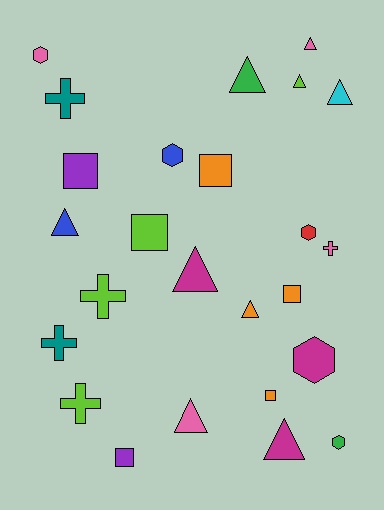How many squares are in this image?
There are 6 squares.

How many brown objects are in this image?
There are no brown objects.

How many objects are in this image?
There are 25 objects.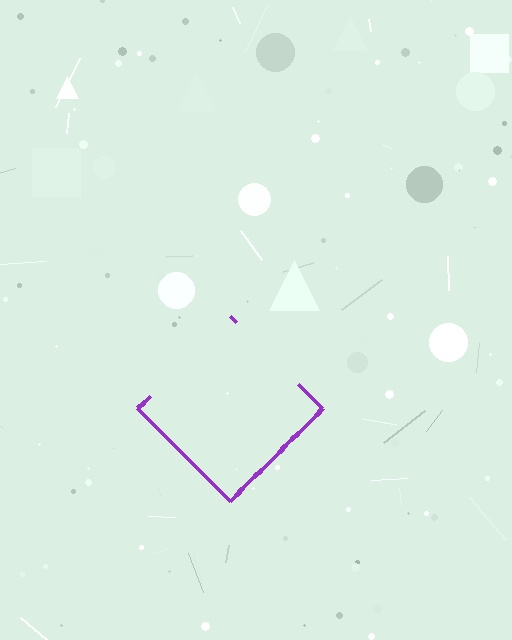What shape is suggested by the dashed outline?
The dashed outline suggests a diamond.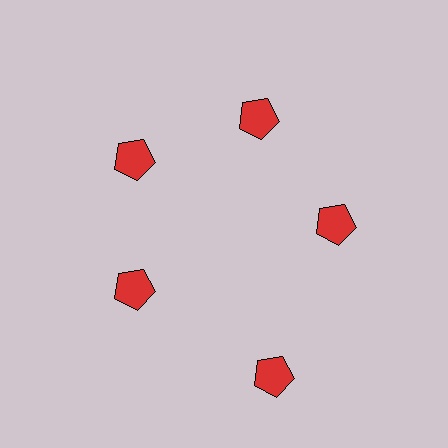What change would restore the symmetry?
The symmetry would be restored by moving it inward, back onto the ring so that all 5 pentagons sit at equal angles and equal distance from the center.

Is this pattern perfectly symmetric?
No. The 5 red pentagons are arranged in a ring, but one element near the 5 o'clock position is pushed outward from the center, breaking the 5-fold rotational symmetry.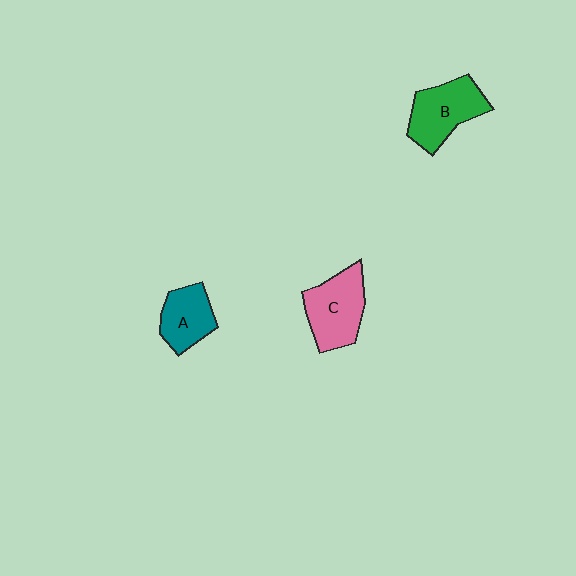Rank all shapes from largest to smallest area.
From largest to smallest: C (pink), B (green), A (teal).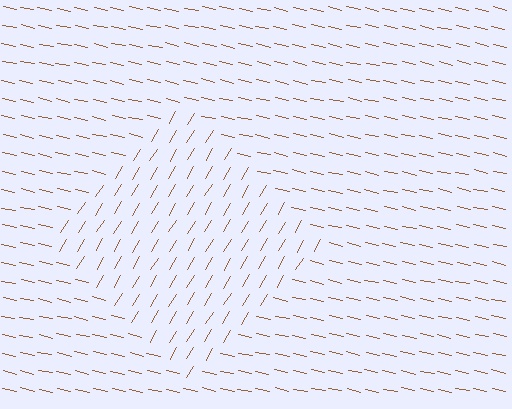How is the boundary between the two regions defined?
The boundary is defined purely by a change in line orientation (approximately 72 degrees difference). All lines are the same color and thickness.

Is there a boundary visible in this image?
Yes, there is a texture boundary formed by a change in line orientation.